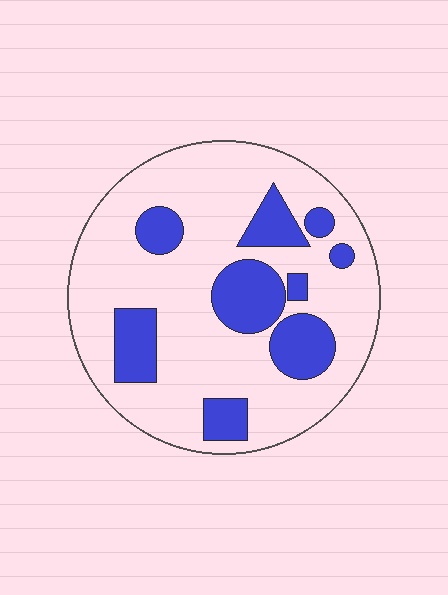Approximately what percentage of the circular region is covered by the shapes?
Approximately 25%.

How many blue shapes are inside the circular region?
9.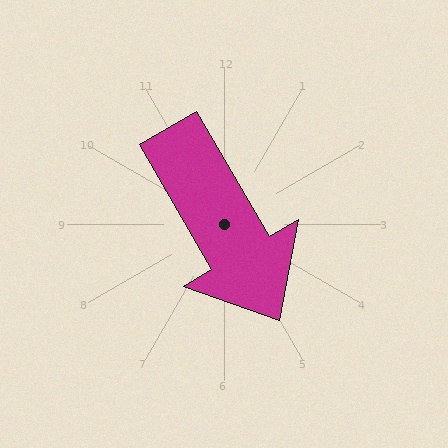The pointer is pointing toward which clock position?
Roughly 5 o'clock.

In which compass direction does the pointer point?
Southeast.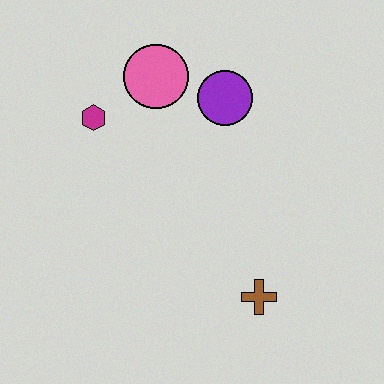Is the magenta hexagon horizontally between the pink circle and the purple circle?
No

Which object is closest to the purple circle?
The pink circle is closest to the purple circle.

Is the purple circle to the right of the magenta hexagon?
Yes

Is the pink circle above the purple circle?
Yes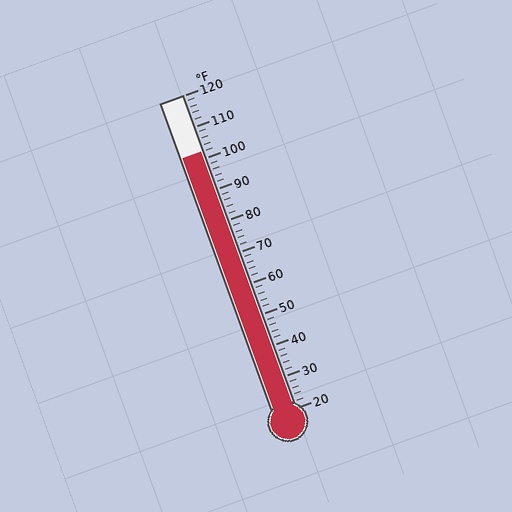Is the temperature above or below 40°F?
The temperature is above 40°F.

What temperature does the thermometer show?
The thermometer shows approximately 102°F.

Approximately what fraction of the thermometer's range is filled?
The thermometer is filled to approximately 80% of its range.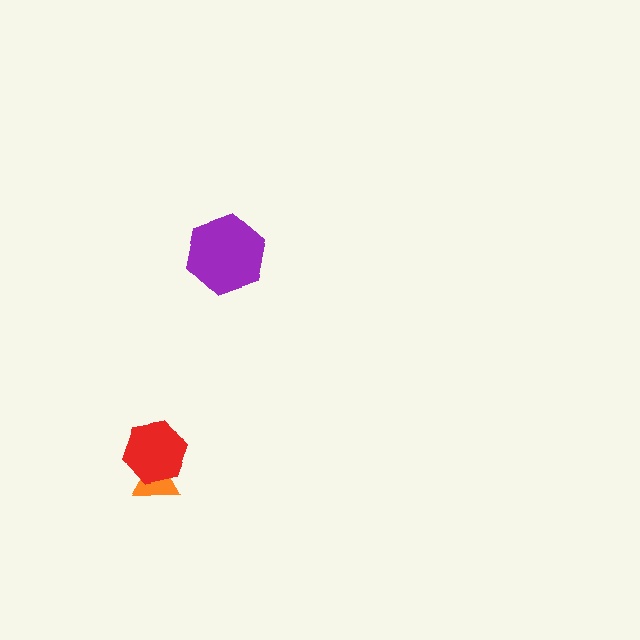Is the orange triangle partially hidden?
Yes, it is partially covered by another shape.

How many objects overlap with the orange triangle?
1 object overlaps with the orange triangle.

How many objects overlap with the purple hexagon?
0 objects overlap with the purple hexagon.